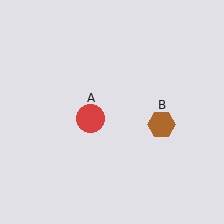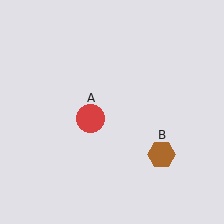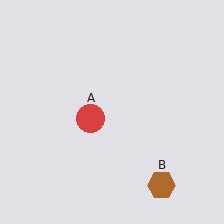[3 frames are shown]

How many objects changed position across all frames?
1 object changed position: brown hexagon (object B).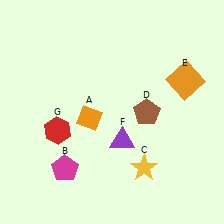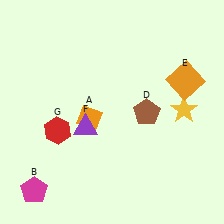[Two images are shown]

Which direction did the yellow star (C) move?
The yellow star (C) moved up.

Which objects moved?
The objects that moved are: the magenta pentagon (B), the yellow star (C), the purple triangle (F).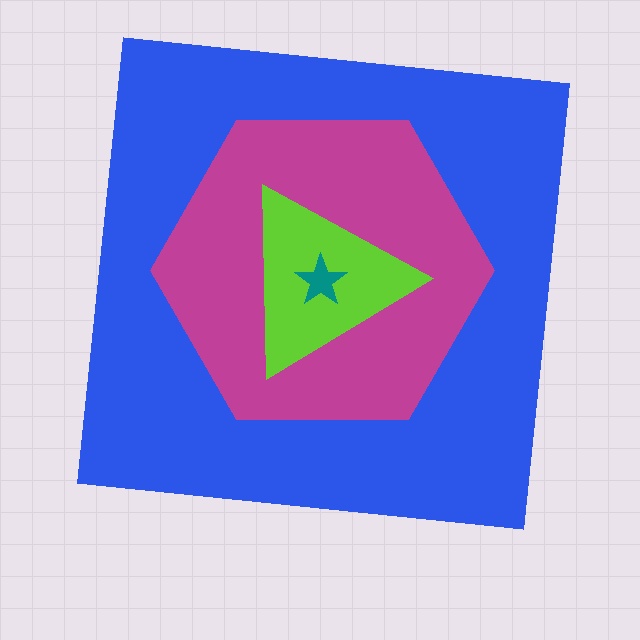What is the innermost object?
The teal star.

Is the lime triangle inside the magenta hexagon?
Yes.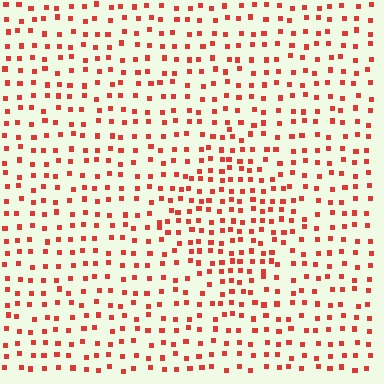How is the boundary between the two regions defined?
The boundary is defined by a change in element density (approximately 1.6x ratio). All elements are the same color, size, and shape.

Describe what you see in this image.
The image contains small red elements arranged at two different densities. A diamond-shaped region is visible where the elements are more densely packed than the surrounding area.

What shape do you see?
I see a diamond.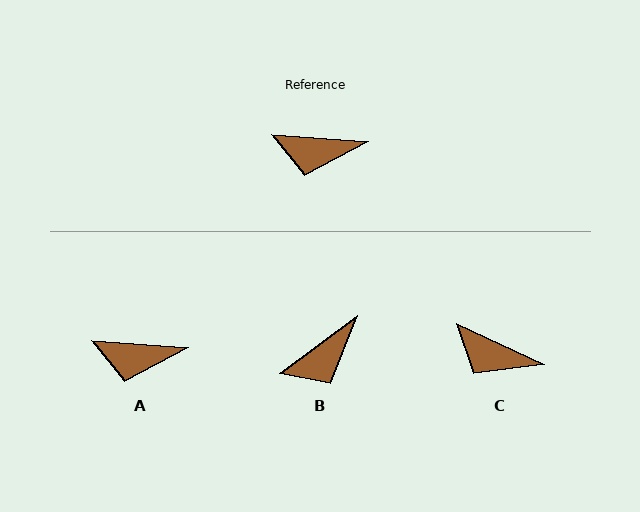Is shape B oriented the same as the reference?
No, it is off by about 40 degrees.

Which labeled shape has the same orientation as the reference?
A.